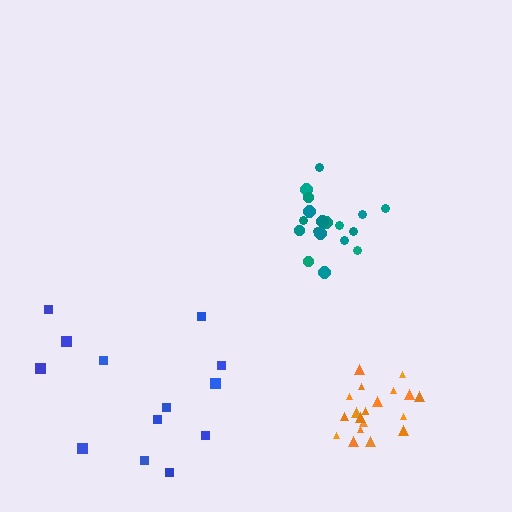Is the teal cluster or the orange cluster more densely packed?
Orange.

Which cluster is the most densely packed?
Orange.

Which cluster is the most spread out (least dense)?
Blue.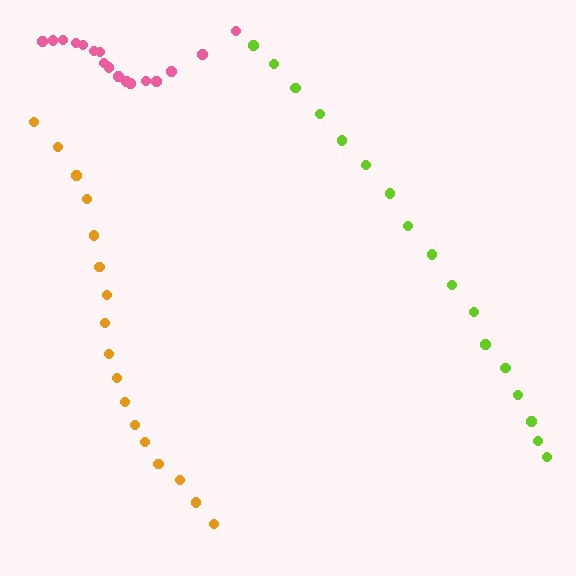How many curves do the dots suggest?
There are 3 distinct paths.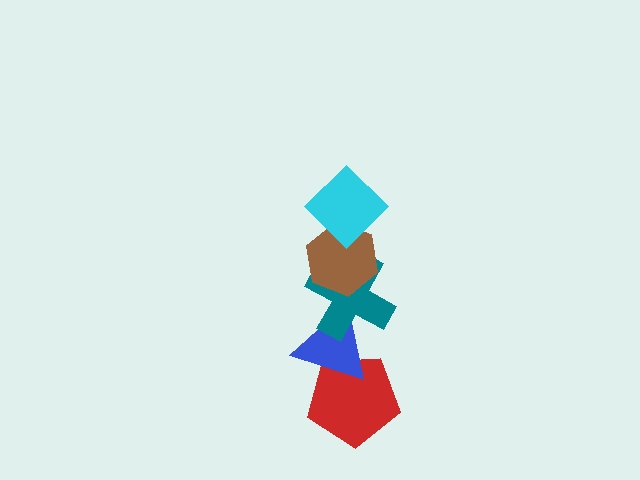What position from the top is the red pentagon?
The red pentagon is 5th from the top.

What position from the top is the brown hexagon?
The brown hexagon is 2nd from the top.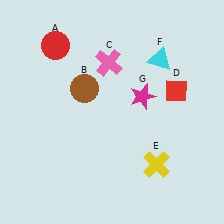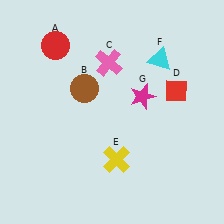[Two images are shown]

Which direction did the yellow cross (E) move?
The yellow cross (E) moved left.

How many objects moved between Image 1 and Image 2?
1 object moved between the two images.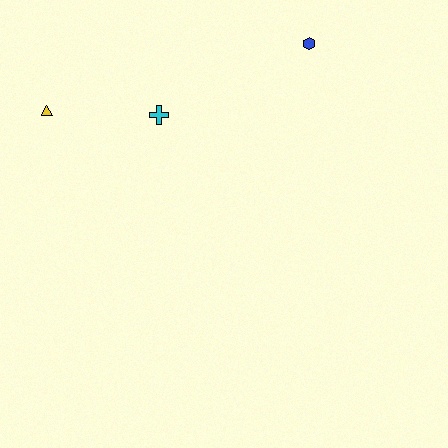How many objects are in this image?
There are 3 objects.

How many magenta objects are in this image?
There are no magenta objects.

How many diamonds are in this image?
There are no diamonds.